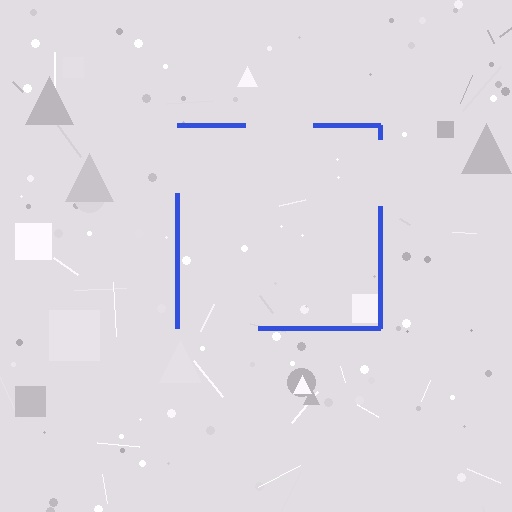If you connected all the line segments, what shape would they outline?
They would outline a square.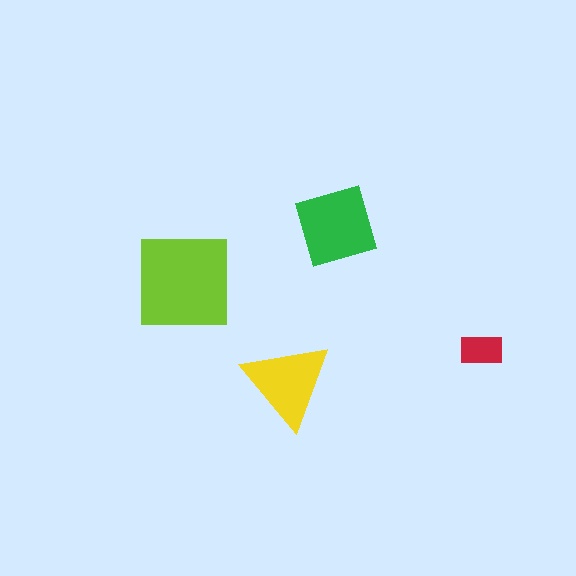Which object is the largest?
The lime square.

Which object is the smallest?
The red rectangle.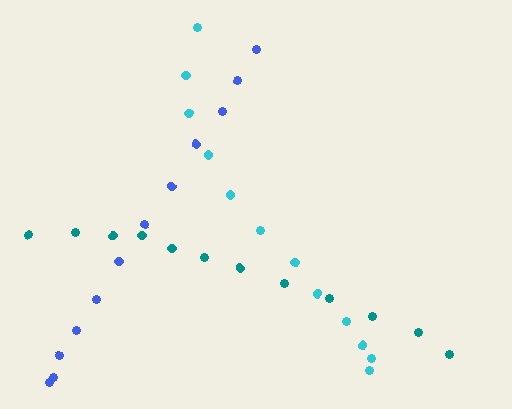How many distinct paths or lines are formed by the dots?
There are 3 distinct paths.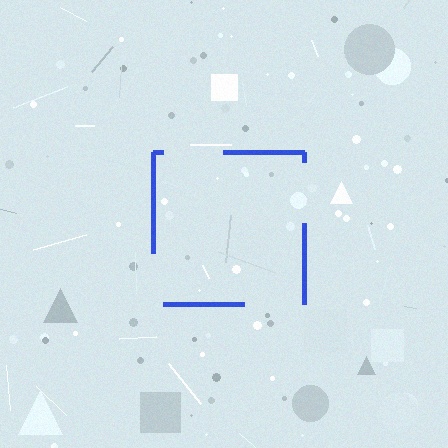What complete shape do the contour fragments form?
The contour fragments form a square.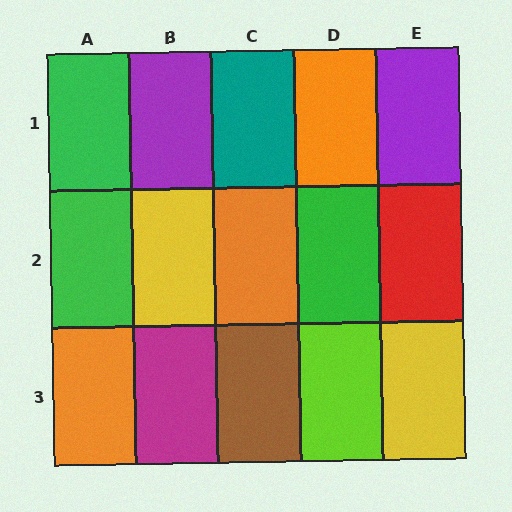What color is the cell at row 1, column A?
Green.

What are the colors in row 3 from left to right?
Orange, magenta, brown, lime, yellow.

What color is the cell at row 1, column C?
Teal.